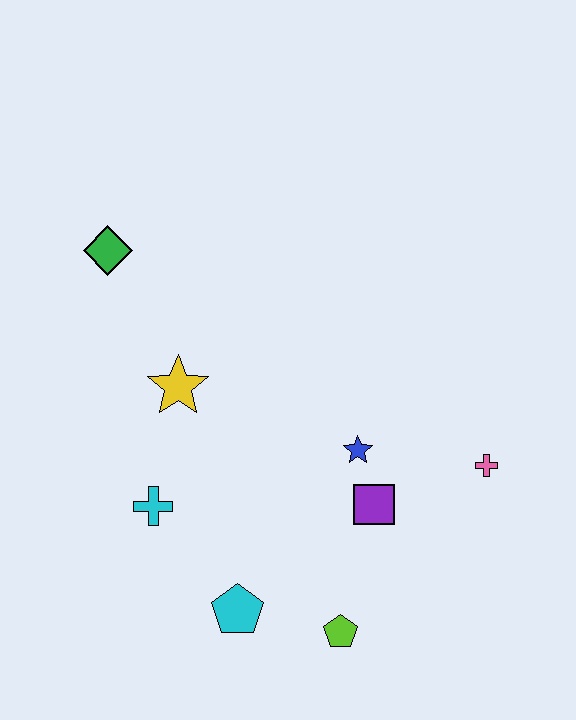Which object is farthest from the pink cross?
The green diamond is farthest from the pink cross.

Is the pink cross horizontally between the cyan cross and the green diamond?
No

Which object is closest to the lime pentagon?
The cyan pentagon is closest to the lime pentagon.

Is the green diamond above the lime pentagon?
Yes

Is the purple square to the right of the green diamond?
Yes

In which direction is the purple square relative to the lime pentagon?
The purple square is above the lime pentagon.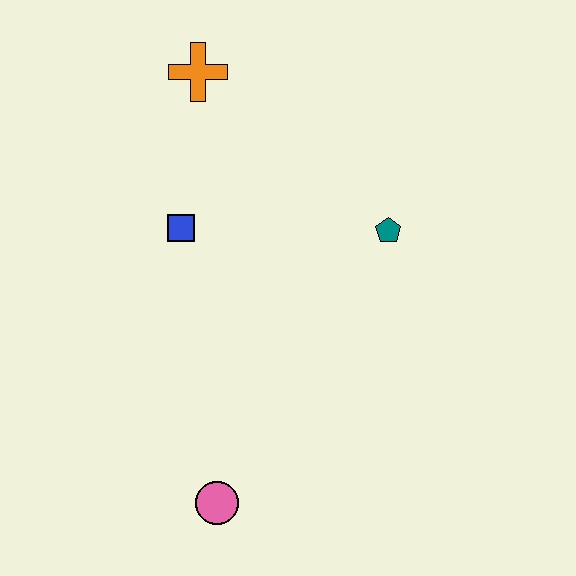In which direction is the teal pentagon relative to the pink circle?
The teal pentagon is above the pink circle.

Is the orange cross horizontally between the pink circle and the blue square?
Yes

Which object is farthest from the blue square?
The pink circle is farthest from the blue square.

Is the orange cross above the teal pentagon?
Yes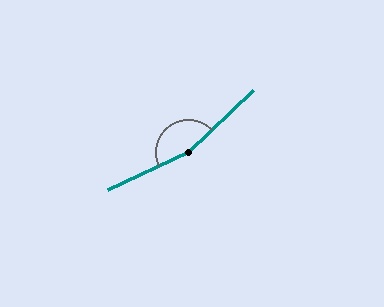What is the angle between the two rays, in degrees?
Approximately 161 degrees.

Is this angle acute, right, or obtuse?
It is obtuse.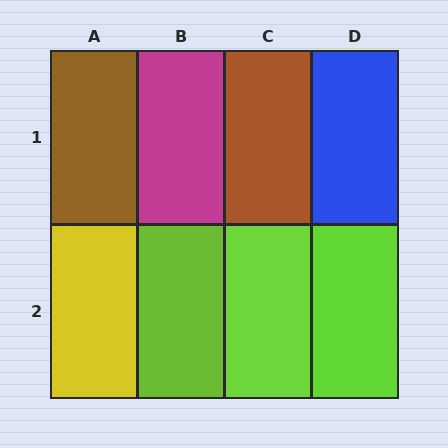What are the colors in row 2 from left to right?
Yellow, lime, lime, lime.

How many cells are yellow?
1 cell is yellow.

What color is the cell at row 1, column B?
Magenta.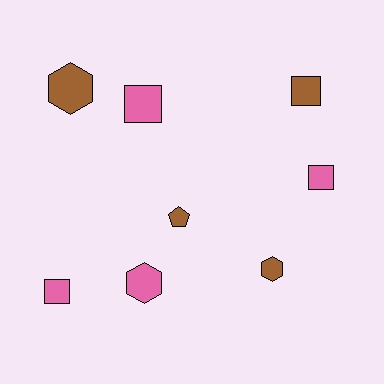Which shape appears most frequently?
Square, with 4 objects.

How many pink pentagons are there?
There are no pink pentagons.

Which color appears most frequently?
Brown, with 4 objects.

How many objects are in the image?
There are 8 objects.